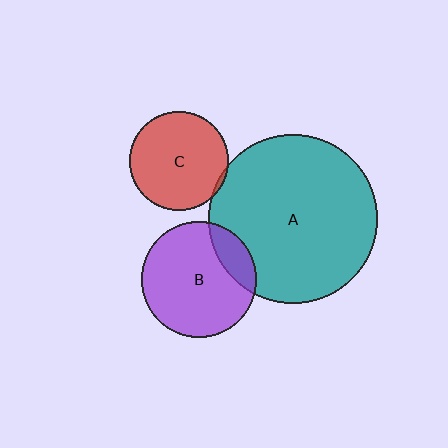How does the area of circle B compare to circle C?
Approximately 1.3 times.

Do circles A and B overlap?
Yes.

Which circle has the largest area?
Circle A (teal).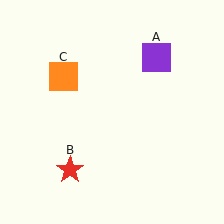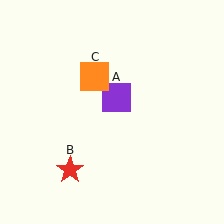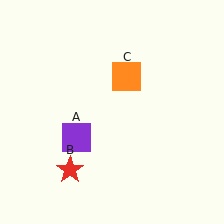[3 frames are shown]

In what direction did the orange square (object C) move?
The orange square (object C) moved right.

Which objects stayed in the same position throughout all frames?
Red star (object B) remained stationary.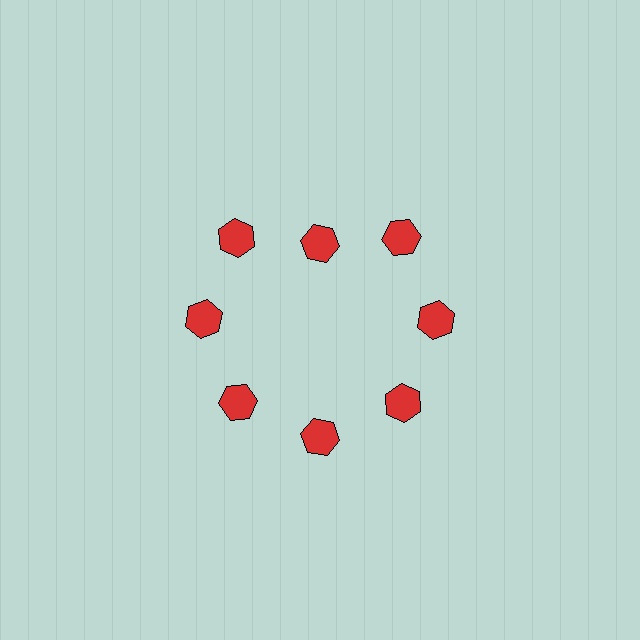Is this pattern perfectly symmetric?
No. The 8 red hexagons are arranged in a ring, but one element near the 12 o'clock position is pulled inward toward the center, breaking the 8-fold rotational symmetry.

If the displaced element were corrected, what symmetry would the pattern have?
It would have 8-fold rotational symmetry — the pattern would map onto itself every 45 degrees.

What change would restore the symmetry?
The symmetry would be restored by moving it outward, back onto the ring so that all 8 hexagons sit at equal angles and equal distance from the center.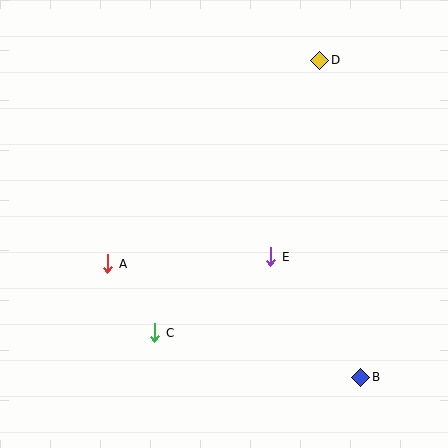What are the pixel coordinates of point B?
Point B is at (361, 377).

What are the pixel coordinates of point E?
Point E is at (271, 257).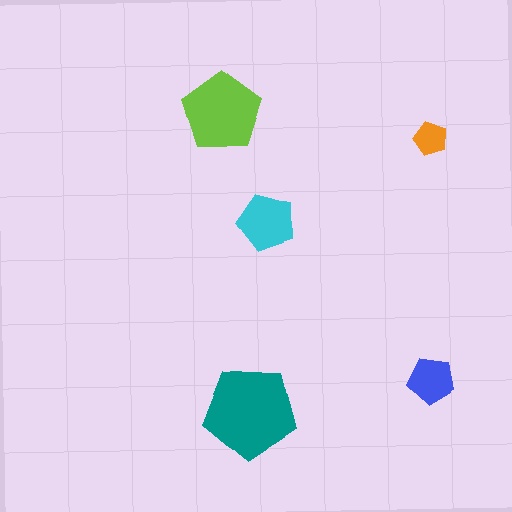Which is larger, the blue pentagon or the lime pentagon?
The lime one.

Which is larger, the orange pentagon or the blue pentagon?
The blue one.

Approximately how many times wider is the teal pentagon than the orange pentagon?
About 3 times wider.